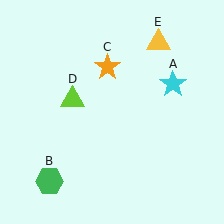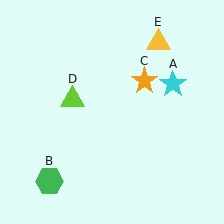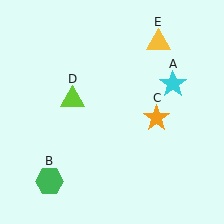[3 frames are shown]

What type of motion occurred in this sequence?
The orange star (object C) rotated clockwise around the center of the scene.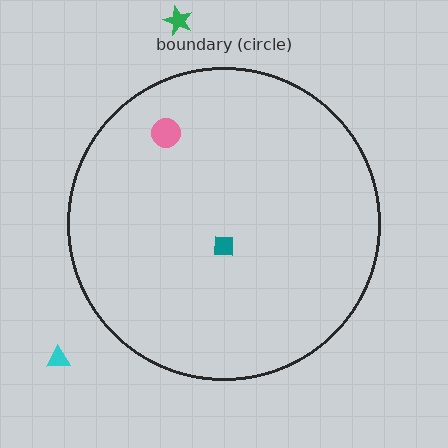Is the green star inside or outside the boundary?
Outside.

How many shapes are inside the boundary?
2 inside, 2 outside.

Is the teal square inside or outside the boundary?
Inside.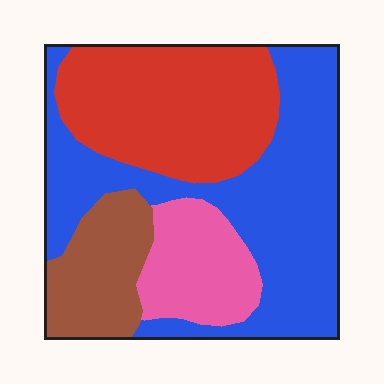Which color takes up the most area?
Blue, at roughly 40%.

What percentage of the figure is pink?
Pink covers about 15% of the figure.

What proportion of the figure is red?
Red covers 30% of the figure.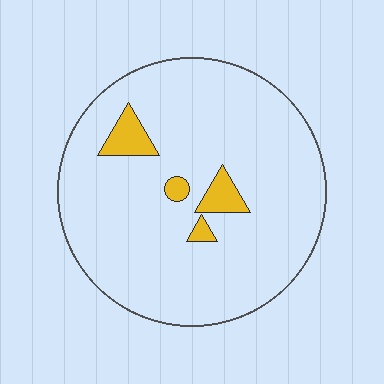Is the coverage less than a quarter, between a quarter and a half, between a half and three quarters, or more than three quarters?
Less than a quarter.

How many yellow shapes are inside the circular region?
4.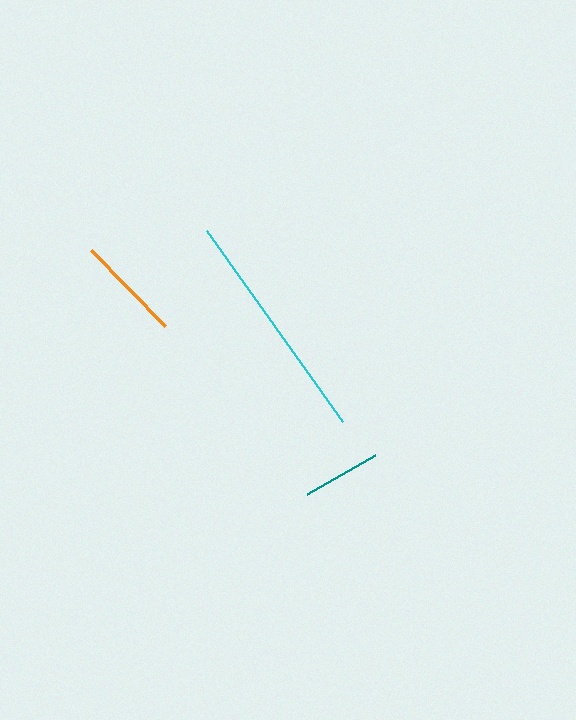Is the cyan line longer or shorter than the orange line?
The cyan line is longer than the orange line.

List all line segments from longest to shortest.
From longest to shortest: cyan, orange, teal.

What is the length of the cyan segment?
The cyan segment is approximately 233 pixels long.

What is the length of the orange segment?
The orange segment is approximately 106 pixels long.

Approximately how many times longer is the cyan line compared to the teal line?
The cyan line is approximately 3.0 times the length of the teal line.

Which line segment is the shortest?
The teal line is the shortest at approximately 78 pixels.